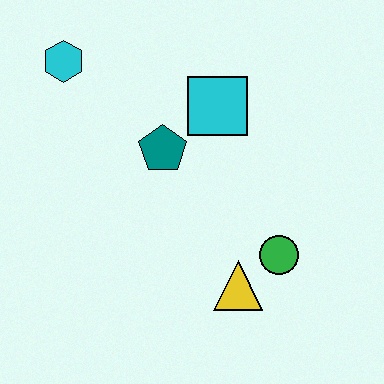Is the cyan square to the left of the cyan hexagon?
No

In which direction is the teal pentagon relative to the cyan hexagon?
The teal pentagon is to the right of the cyan hexagon.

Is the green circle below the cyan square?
Yes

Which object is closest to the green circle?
The yellow triangle is closest to the green circle.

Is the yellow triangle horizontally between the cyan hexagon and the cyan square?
No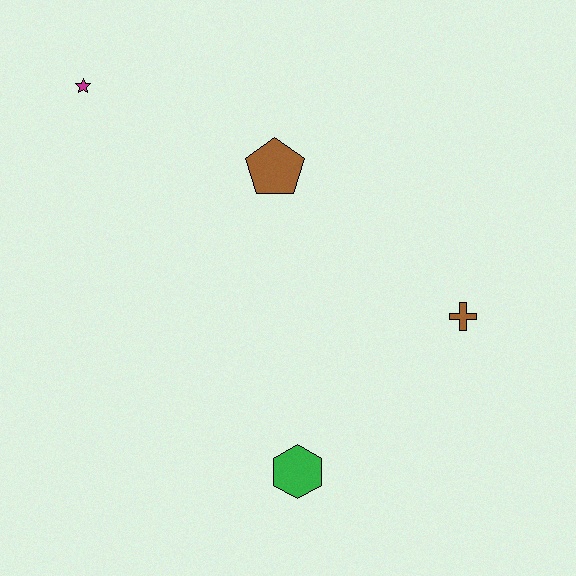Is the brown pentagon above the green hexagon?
Yes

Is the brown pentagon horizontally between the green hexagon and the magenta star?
Yes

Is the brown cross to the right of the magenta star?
Yes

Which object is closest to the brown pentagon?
The magenta star is closest to the brown pentagon.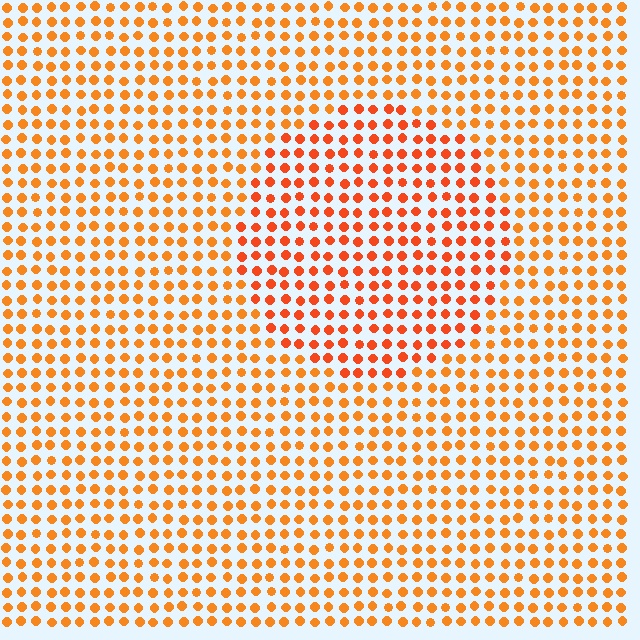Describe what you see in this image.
The image is filled with small orange elements in a uniform arrangement. A circle-shaped region is visible where the elements are tinted to a slightly different hue, forming a subtle color boundary.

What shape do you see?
I see a circle.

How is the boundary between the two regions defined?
The boundary is defined purely by a slight shift in hue (about 18 degrees). Spacing, size, and orientation are identical on both sides.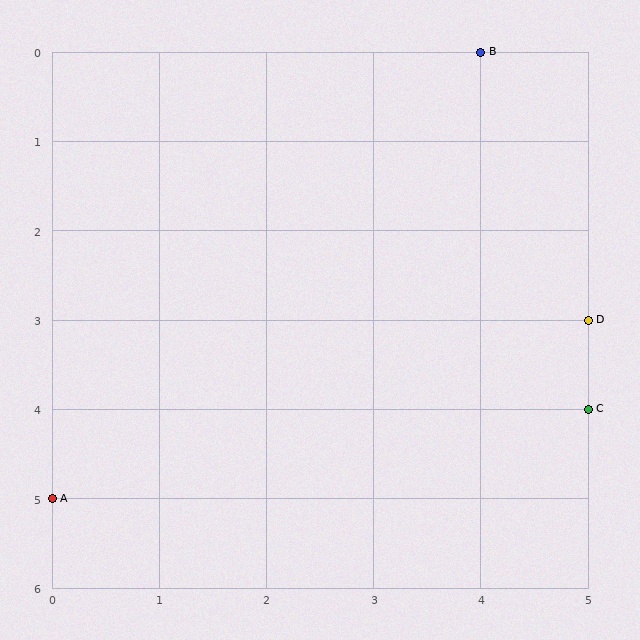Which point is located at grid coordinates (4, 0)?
Point B is at (4, 0).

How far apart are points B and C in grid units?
Points B and C are 1 column and 4 rows apart (about 4.1 grid units diagonally).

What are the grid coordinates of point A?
Point A is at grid coordinates (0, 5).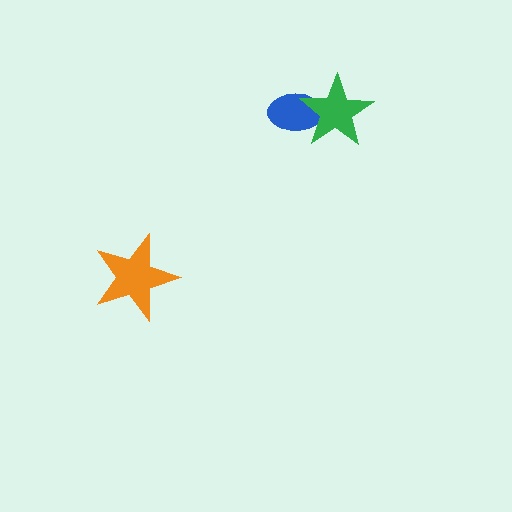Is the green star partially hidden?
No, no other shape covers it.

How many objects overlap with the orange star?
0 objects overlap with the orange star.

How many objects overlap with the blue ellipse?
1 object overlaps with the blue ellipse.